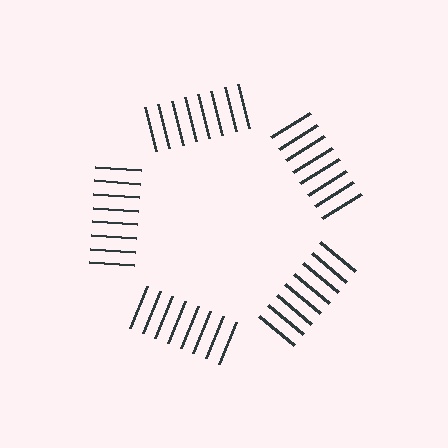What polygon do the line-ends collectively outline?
An illusory pentagon — the line segments terminate on its edges but no continuous stroke is drawn.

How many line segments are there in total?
40 — 8 along each of the 5 edges.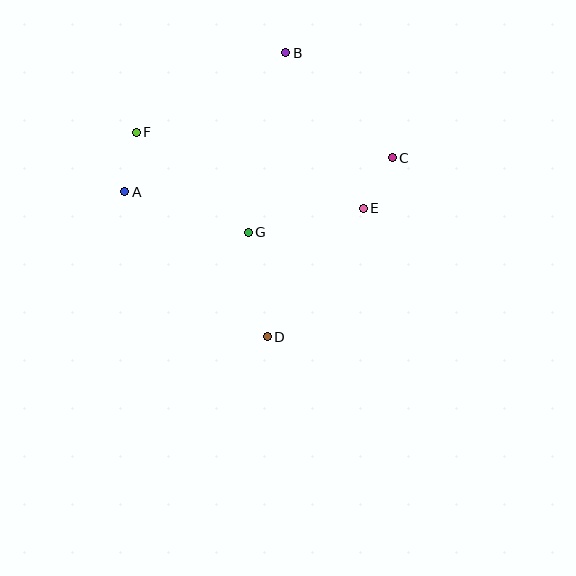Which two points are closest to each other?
Points C and E are closest to each other.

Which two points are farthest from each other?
Points B and D are farthest from each other.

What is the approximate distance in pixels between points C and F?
The distance between C and F is approximately 257 pixels.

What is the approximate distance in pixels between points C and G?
The distance between C and G is approximately 162 pixels.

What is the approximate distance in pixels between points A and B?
The distance between A and B is approximately 213 pixels.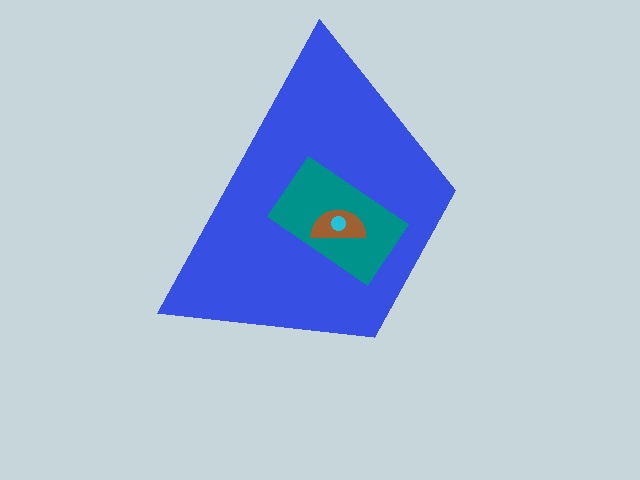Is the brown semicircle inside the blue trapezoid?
Yes.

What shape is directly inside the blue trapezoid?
The teal rectangle.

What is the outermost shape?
The blue trapezoid.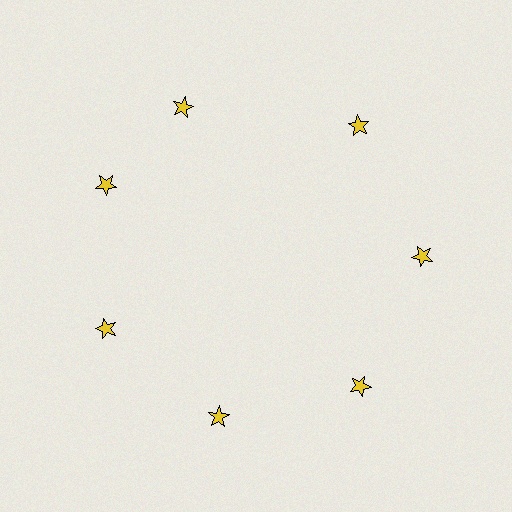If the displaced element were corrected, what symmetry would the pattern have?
It would have 7-fold rotational symmetry — the pattern would map onto itself every 51 degrees.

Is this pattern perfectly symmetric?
No. The 7 yellow stars are arranged in a ring, but one element near the 12 o'clock position is rotated out of alignment along the ring, breaking the 7-fold rotational symmetry.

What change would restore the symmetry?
The symmetry would be restored by rotating it back into even spacing with its neighbors so that all 7 stars sit at equal angles and equal distance from the center.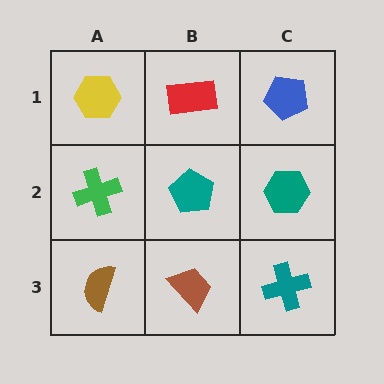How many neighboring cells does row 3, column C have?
2.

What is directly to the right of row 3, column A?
A brown trapezoid.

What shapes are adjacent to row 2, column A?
A yellow hexagon (row 1, column A), a brown semicircle (row 3, column A), a teal pentagon (row 2, column B).